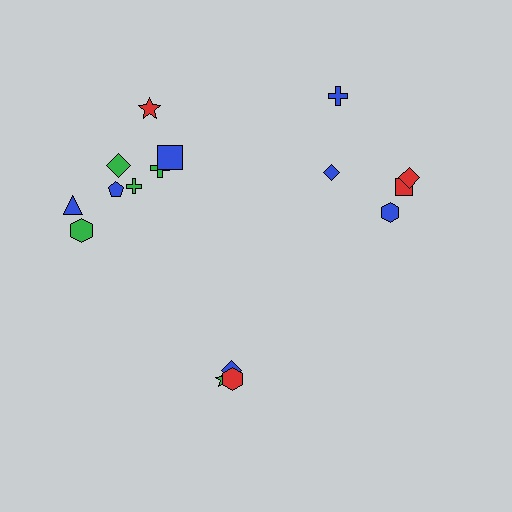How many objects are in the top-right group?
There are 5 objects.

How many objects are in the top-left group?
There are 8 objects.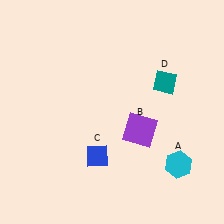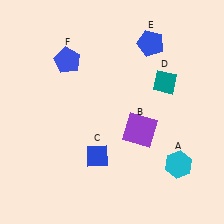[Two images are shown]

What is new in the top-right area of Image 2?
A blue pentagon (E) was added in the top-right area of Image 2.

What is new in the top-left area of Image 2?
A blue pentagon (F) was added in the top-left area of Image 2.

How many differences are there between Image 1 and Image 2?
There are 2 differences between the two images.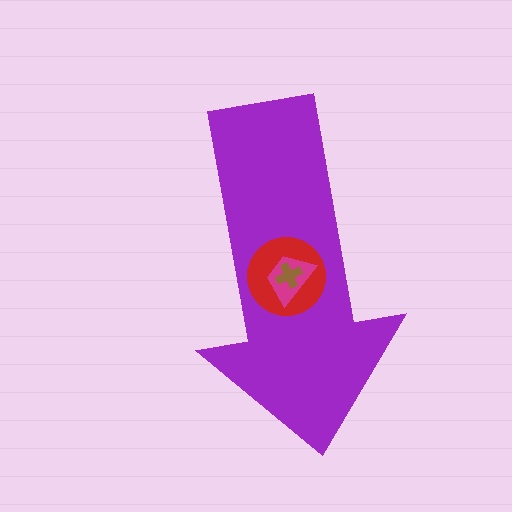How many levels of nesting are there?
4.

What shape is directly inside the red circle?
The magenta trapezoid.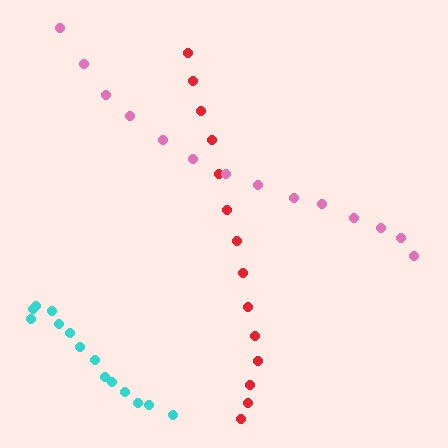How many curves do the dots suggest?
There are 3 distinct paths.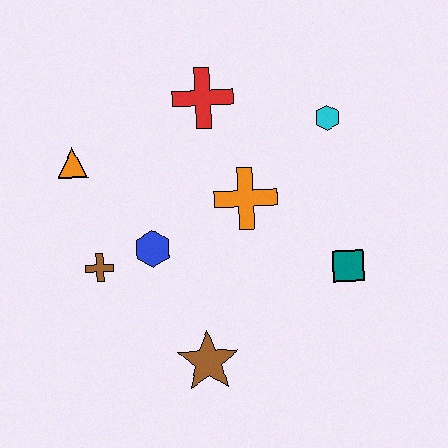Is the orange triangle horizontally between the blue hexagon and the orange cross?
No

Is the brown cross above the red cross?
No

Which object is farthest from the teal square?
The orange triangle is farthest from the teal square.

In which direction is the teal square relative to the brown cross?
The teal square is to the right of the brown cross.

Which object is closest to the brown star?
The blue hexagon is closest to the brown star.